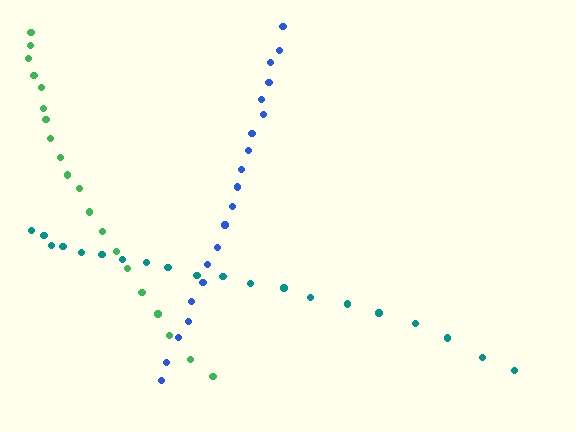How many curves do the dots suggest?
There are 3 distinct paths.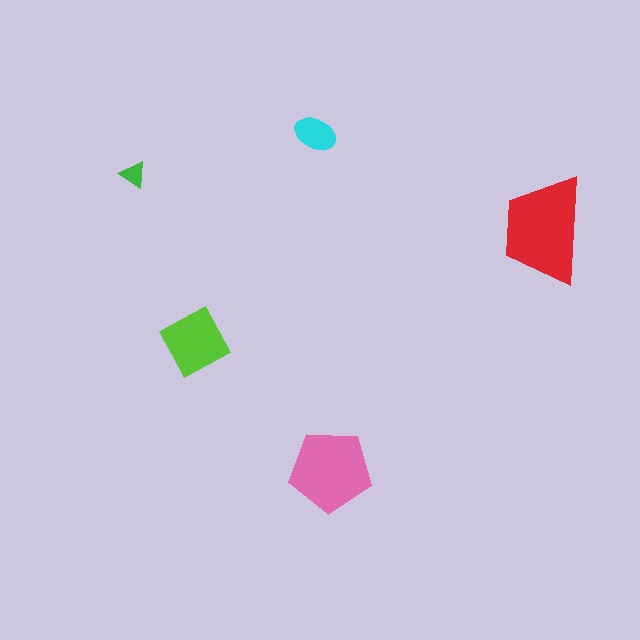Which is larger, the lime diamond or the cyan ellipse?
The lime diamond.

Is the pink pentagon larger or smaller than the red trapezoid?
Smaller.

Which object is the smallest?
The green triangle.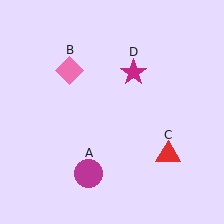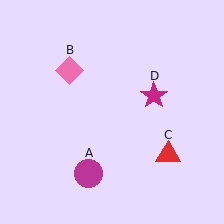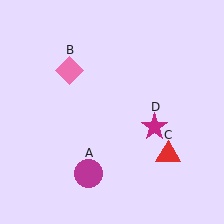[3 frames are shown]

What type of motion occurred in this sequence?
The magenta star (object D) rotated clockwise around the center of the scene.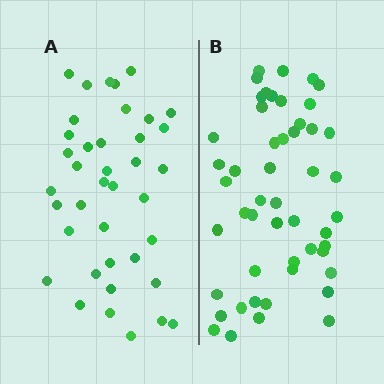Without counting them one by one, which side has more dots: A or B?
Region B (the right region) has more dots.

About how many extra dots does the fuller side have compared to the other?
Region B has roughly 12 or so more dots than region A.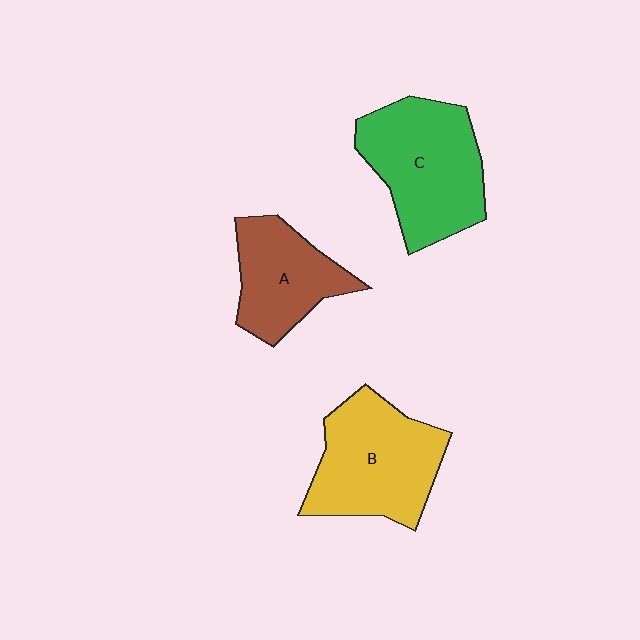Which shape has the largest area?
Shape C (green).